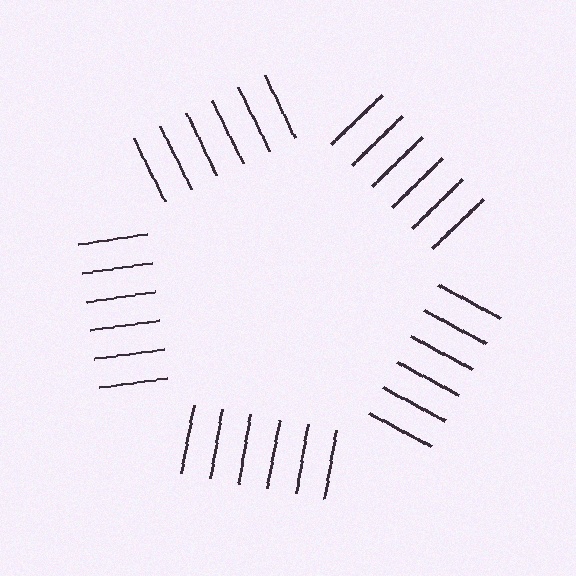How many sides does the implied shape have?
5 sides — the line-ends trace a pentagon.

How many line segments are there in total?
30 — 6 along each of the 5 edges.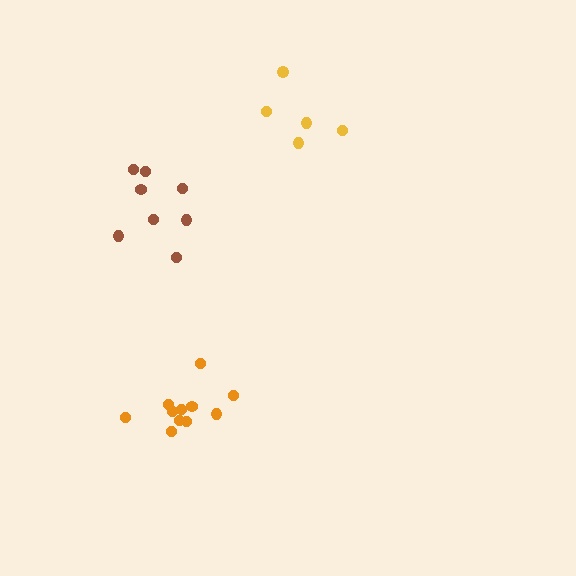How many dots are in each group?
Group 1: 11 dots, Group 2: 8 dots, Group 3: 5 dots (24 total).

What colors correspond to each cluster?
The clusters are colored: orange, brown, yellow.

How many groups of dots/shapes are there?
There are 3 groups.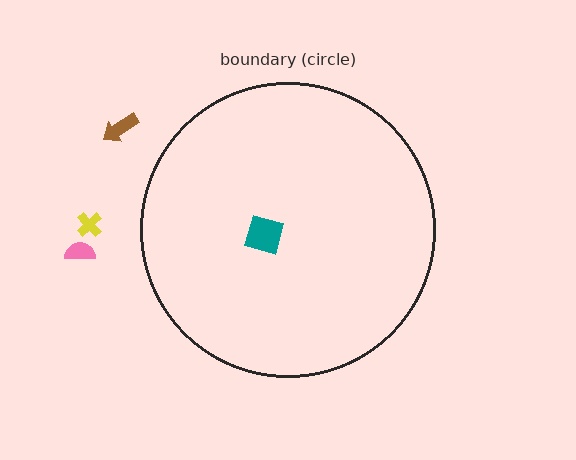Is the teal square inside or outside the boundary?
Inside.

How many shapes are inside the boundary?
1 inside, 3 outside.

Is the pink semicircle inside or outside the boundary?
Outside.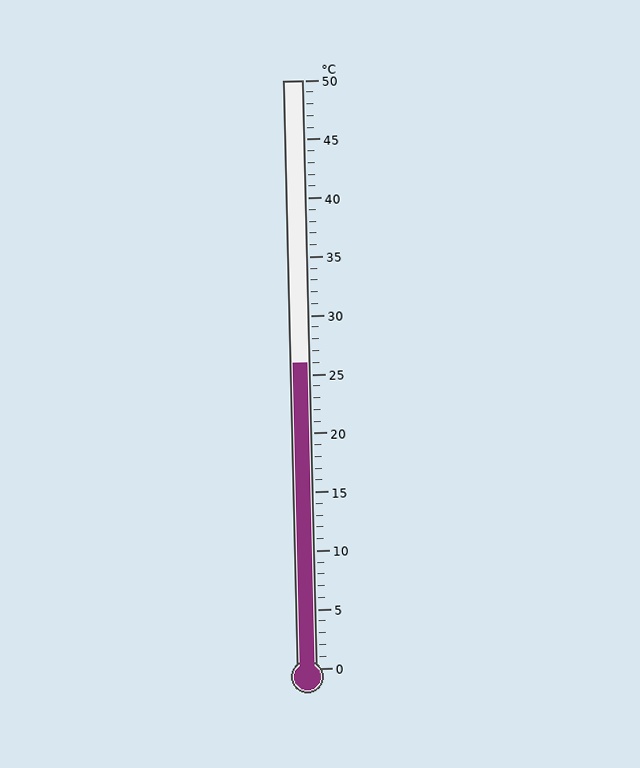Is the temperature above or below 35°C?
The temperature is below 35°C.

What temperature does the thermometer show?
The thermometer shows approximately 26°C.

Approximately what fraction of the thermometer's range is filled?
The thermometer is filled to approximately 50% of its range.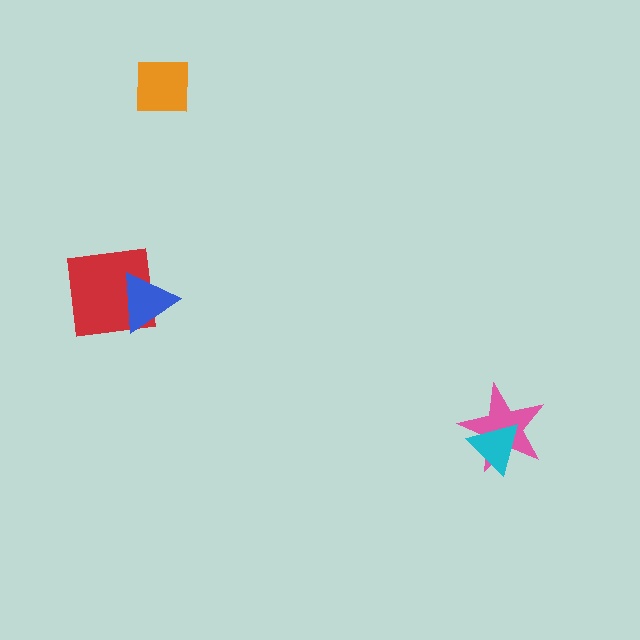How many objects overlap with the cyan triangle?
1 object overlaps with the cyan triangle.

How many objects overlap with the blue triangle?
1 object overlaps with the blue triangle.